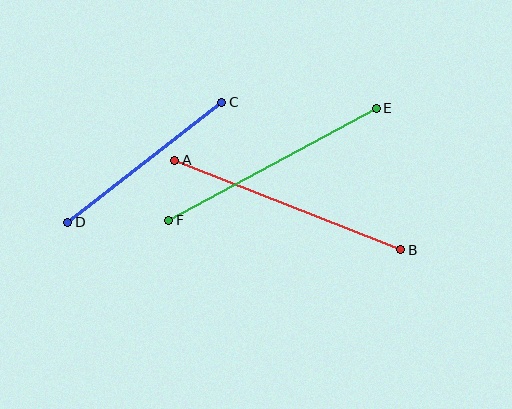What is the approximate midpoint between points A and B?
The midpoint is at approximately (288, 205) pixels.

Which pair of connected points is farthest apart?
Points A and B are farthest apart.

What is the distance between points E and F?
The distance is approximately 236 pixels.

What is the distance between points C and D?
The distance is approximately 195 pixels.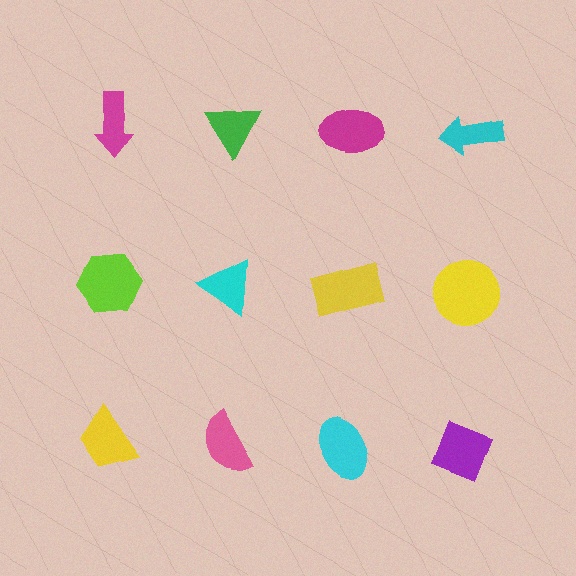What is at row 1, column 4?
A cyan arrow.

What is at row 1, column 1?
A magenta arrow.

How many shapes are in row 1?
4 shapes.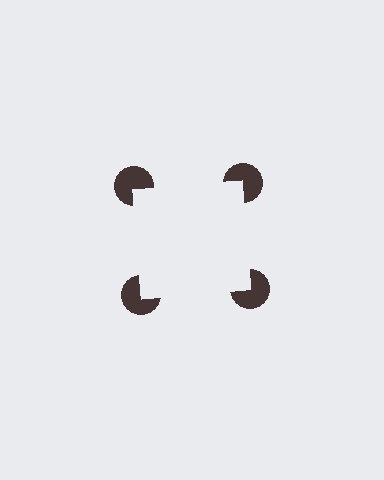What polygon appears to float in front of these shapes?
An illusory square — its edges are inferred from the aligned wedge cuts in the pac-man discs, not physically drawn.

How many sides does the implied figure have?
4 sides.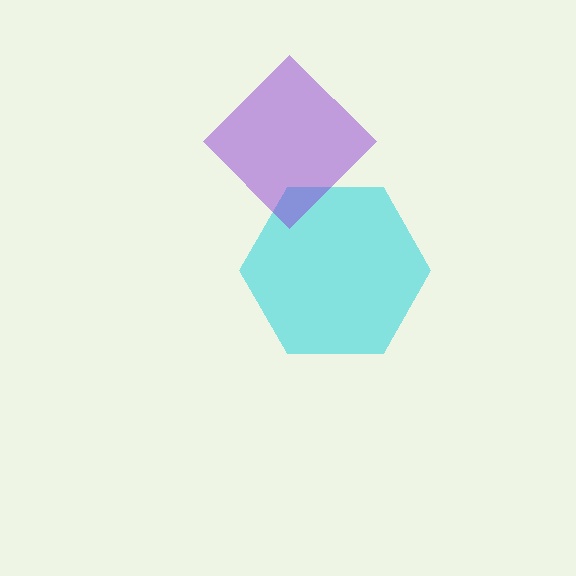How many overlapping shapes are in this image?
There are 2 overlapping shapes in the image.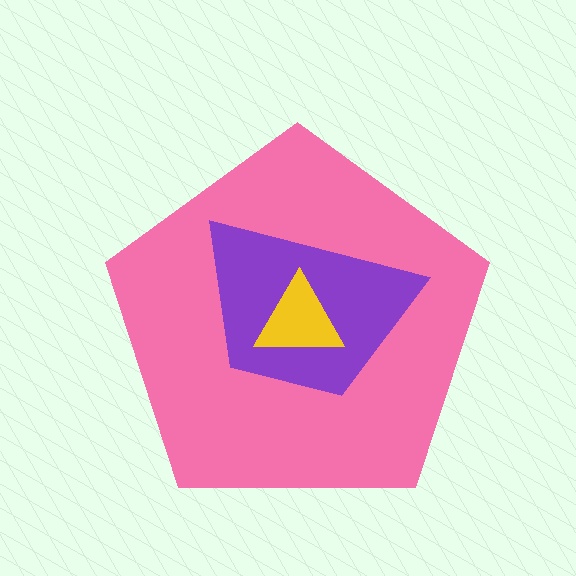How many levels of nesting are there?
3.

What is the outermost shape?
The pink pentagon.